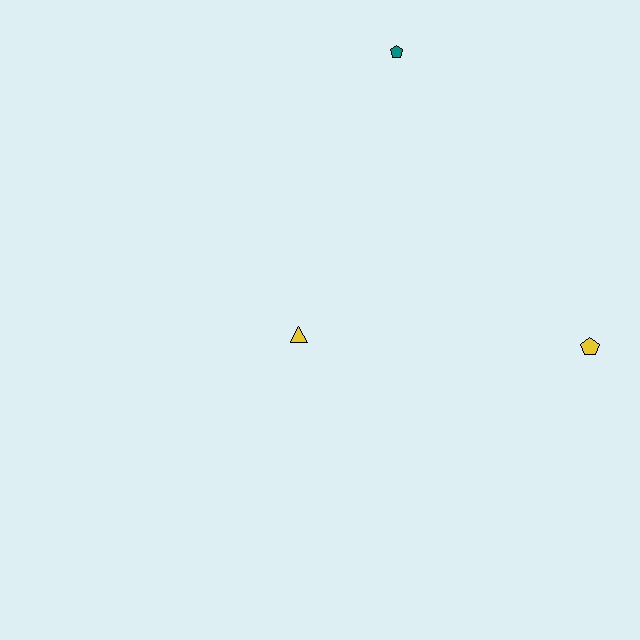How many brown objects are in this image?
There are no brown objects.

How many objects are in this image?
There are 3 objects.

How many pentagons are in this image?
There are 2 pentagons.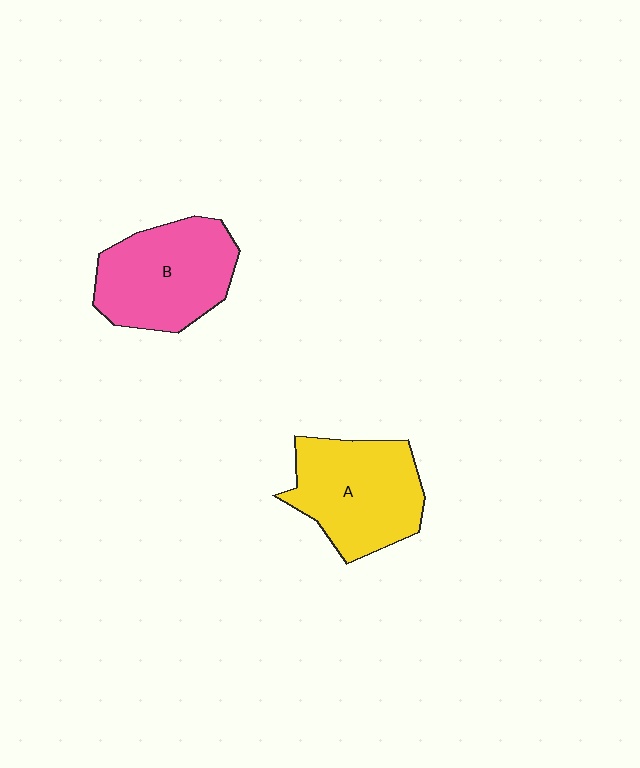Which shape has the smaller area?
Shape B (pink).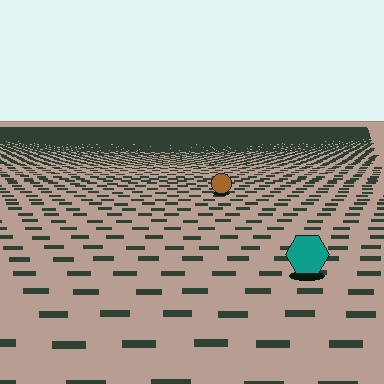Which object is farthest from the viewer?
The brown circle is farthest from the viewer. It appears smaller and the ground texture around it is denser.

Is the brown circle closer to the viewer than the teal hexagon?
No. The teal hexagon is closer — you can tell from the texture gradient: the ground texture is coarser near it.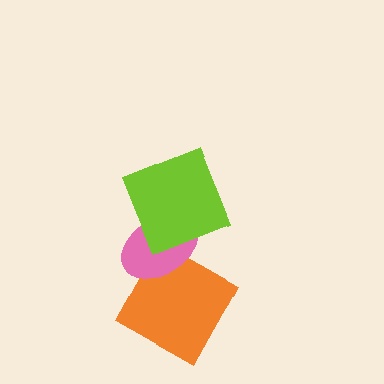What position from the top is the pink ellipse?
The pink ellipse is 2nd from the top.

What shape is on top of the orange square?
The pink ellipse is on top of the orange square.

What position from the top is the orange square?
The orange square is 3rd from the top.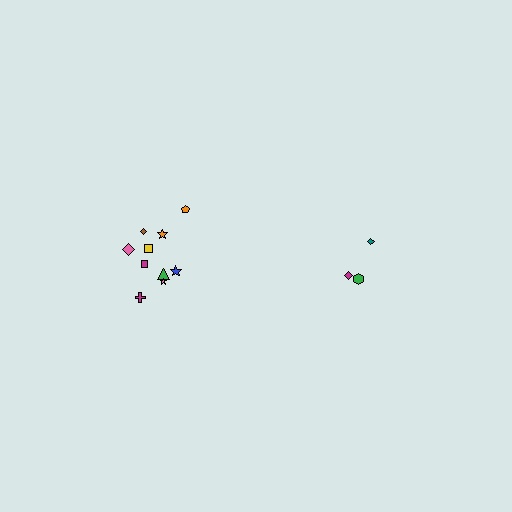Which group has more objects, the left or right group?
The left group.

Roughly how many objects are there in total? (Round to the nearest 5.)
Roughly 15 objects in total.